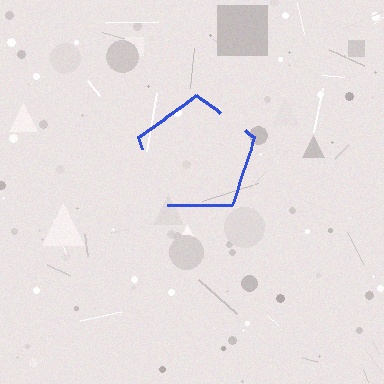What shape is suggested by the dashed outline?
The dashed outline suggests a pentagon.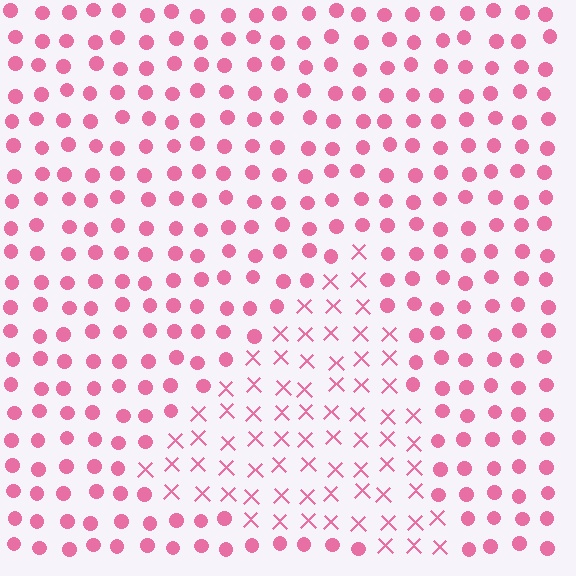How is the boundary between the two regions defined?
The boundary is defined by a change in element shape: X marks inside vs. circles outside. All elements share the same color and spacing.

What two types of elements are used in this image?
The image uses X marks inside the triangle region and circles outside it.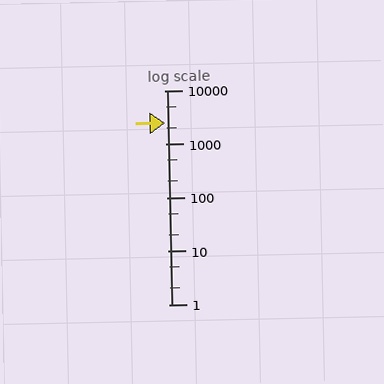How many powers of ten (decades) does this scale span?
The scale spans 4 decades, from 1 to 10000.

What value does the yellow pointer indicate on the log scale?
The pointer indicates approximately 2500.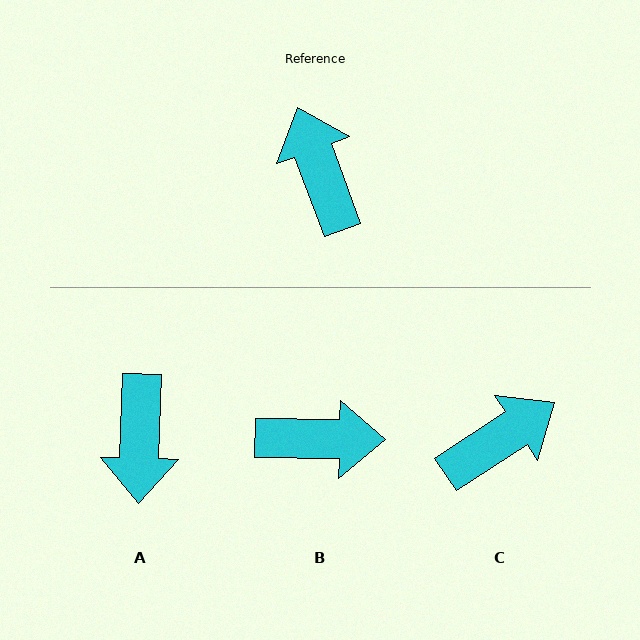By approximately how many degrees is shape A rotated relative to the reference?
Approximately 158 degrees counter-clockwise.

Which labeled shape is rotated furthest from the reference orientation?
A, about 158 degrees away.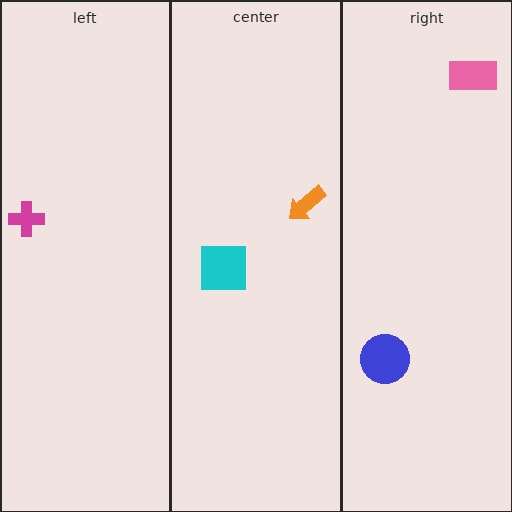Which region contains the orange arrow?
The center region.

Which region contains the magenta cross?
The left region.